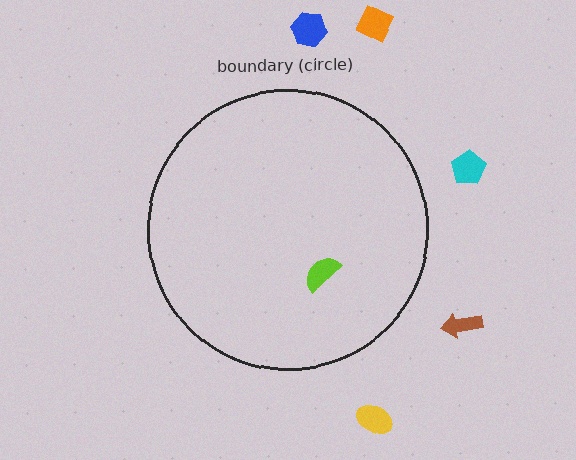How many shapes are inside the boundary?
1 inside, 5 outside.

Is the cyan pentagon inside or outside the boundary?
Outside.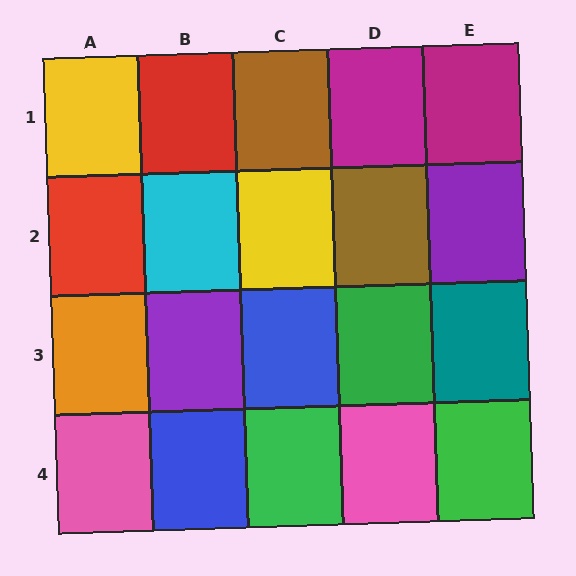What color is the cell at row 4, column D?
Pink.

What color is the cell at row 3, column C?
Blue.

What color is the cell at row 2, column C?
Yellow.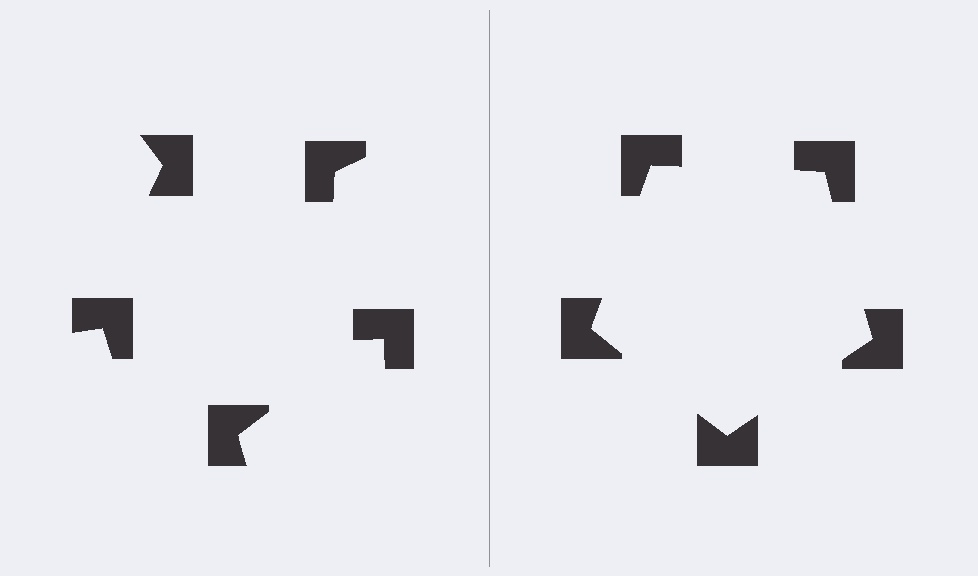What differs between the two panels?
The notched squares are positioned identically on both sides; only the wedge orientations differ. On the right they align to a pentagon; on the left they are misaligned.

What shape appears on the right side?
An illusory pentagon.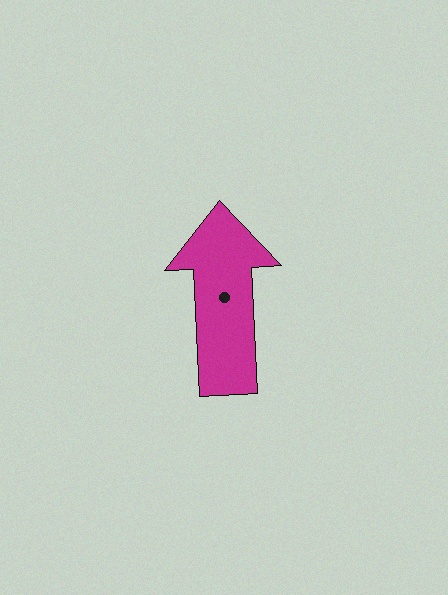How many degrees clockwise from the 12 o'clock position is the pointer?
Approximately 357 degrees.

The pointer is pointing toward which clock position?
Roughly 12 o'clock.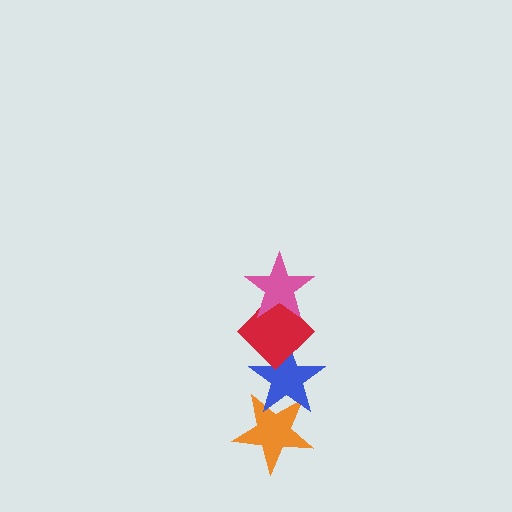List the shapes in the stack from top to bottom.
From top to bottom: the pink star, the red diamond, the blue star, the orange star.